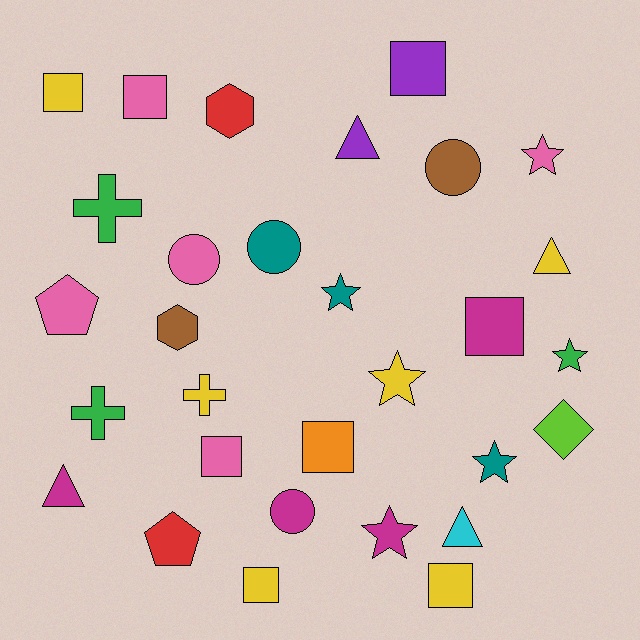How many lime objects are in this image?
There is 1 lime object.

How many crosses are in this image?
There are 3 crosses.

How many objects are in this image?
There are 30 objects.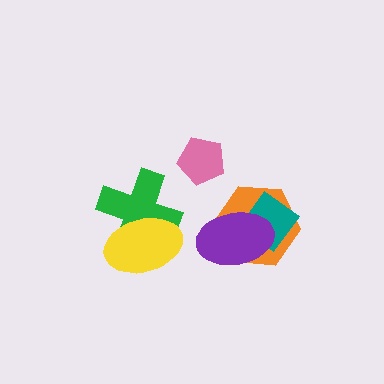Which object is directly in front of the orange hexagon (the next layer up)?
The teal diamond is directly in front of the orange hexagon.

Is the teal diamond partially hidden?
Yes, it is partially covered by another shape.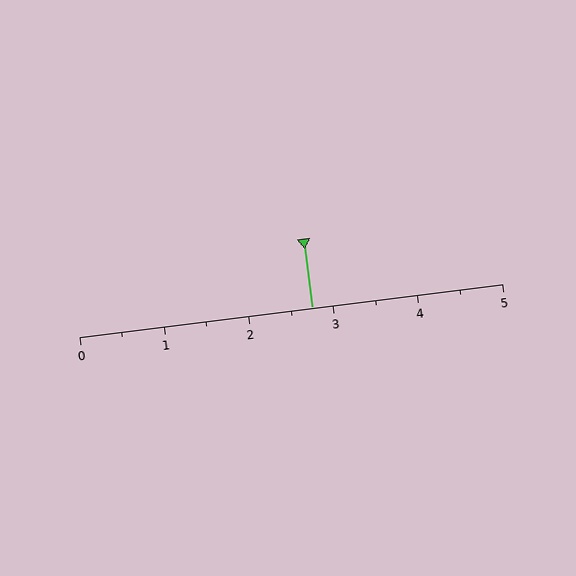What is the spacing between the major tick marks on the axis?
The major ticks are spaced 1 apart.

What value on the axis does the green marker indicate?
The marker indicates approximately 2.8.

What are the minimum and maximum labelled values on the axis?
The axis runs from 0 to 5.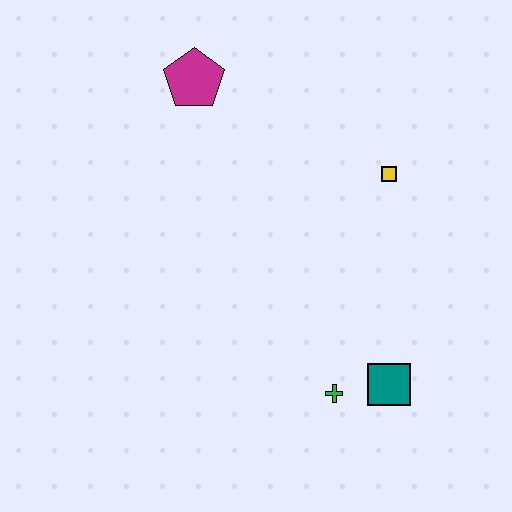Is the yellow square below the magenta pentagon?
Yes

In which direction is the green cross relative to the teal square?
The green cross is to the left of the teal square.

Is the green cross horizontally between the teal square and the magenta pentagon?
Yes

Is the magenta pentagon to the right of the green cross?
No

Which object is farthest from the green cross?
The magenta pentagon is farthest from the green cross.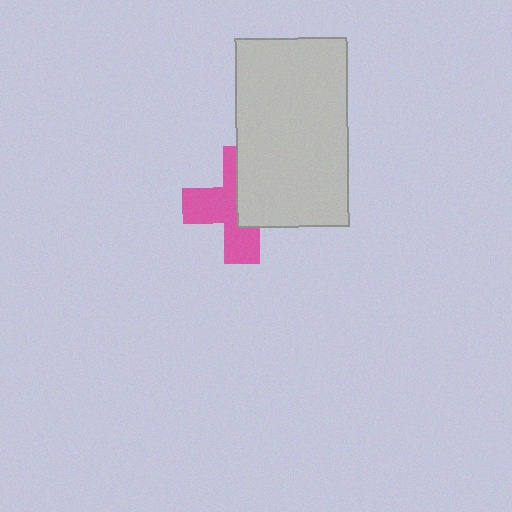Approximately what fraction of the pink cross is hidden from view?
Roughly 46% of the pink cross is hidden behind the light gray rectangle.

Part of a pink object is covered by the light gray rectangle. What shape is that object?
It is a cross.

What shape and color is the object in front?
The object in front is a light gray rectangle.